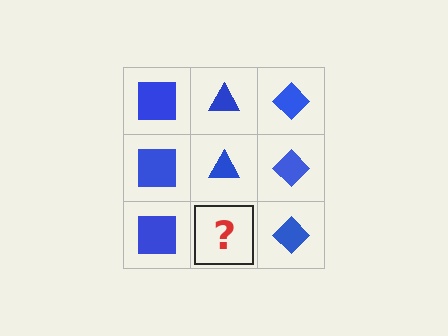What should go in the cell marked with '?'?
The missing cell should contain a blue triangle.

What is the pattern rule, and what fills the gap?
The rule is that each column has a consistent shape. The gap should be filled with a blue triangle.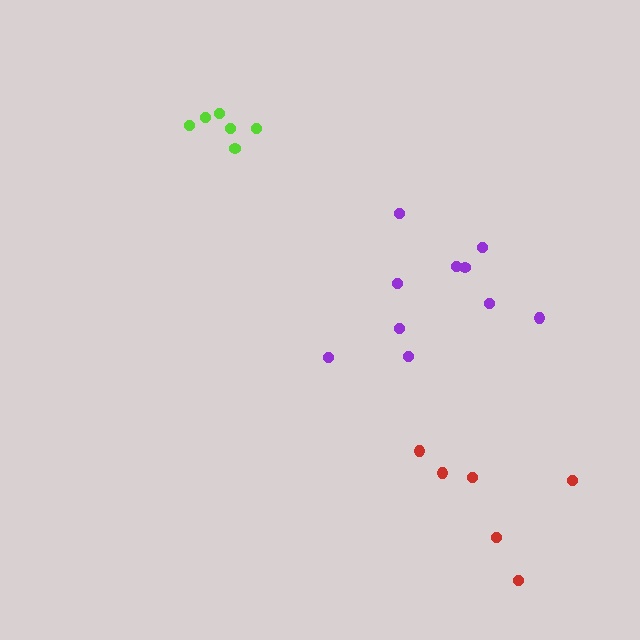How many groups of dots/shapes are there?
There are 3 groups.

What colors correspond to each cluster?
The clusters are colored: lime, purple, red.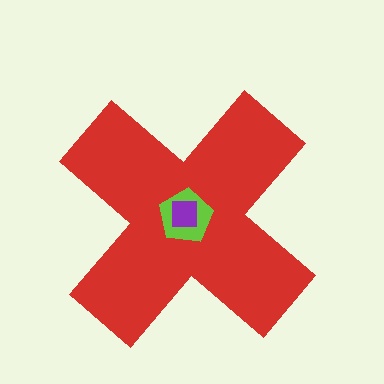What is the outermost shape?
The red cross.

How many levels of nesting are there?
3.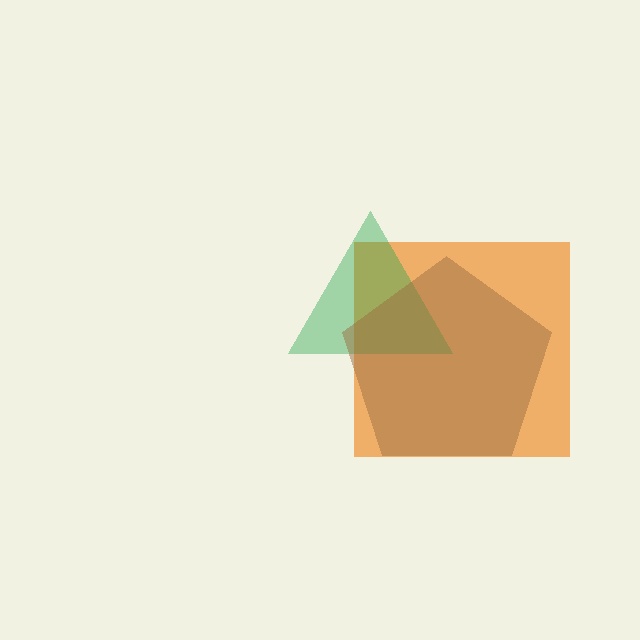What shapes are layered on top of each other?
The layered shapes are: an orange square, a green triangle, a brown pentagon.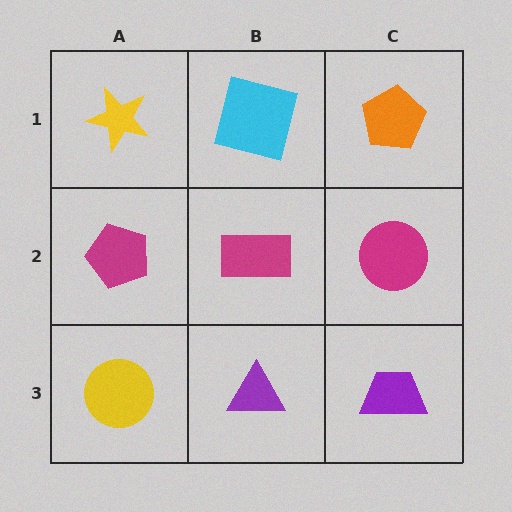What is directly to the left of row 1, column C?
A cyan square.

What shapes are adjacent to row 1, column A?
A magenta pentagon (row 2, column A), a cyan square (row 1, column B).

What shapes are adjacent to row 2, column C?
An orange pentagon (row 1, column C), a purple trapezoid (row 3, column C), a magenta rectangle (row 2, column B).